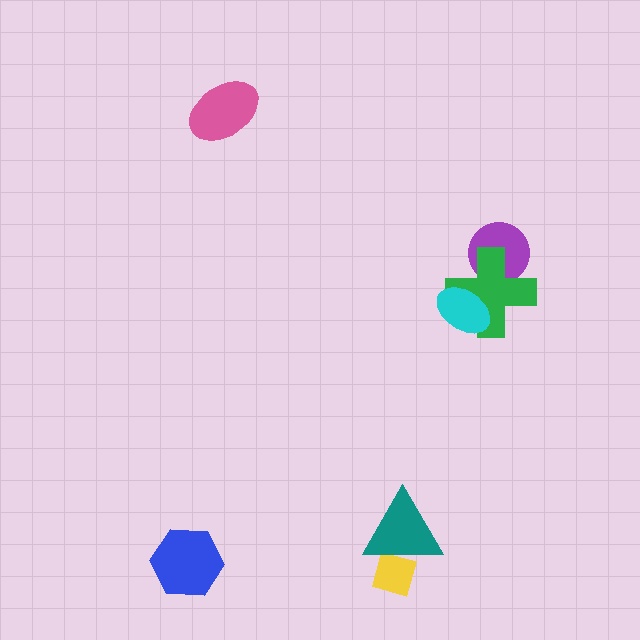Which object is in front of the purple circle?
The green cross is in front of the purple circle.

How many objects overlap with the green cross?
2 objects overlap with the green cross.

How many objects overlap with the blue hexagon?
0 objects overlap with the blue hexagon.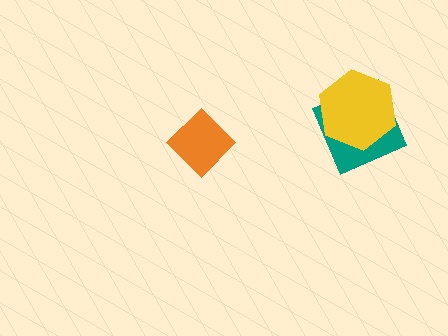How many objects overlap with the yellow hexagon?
1 object overlaps with the yellow hexagon.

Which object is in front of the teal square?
The yellow hexagon is in front of the teal square.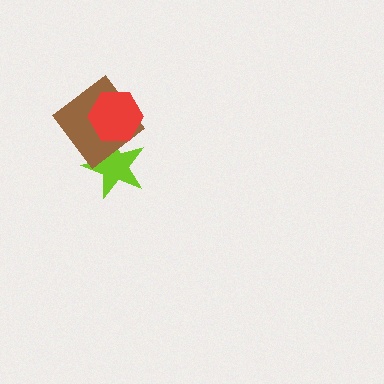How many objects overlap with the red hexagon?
2 objects overlap with the red hexagon.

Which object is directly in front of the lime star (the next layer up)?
The brown diamond is directly in front of the lime star.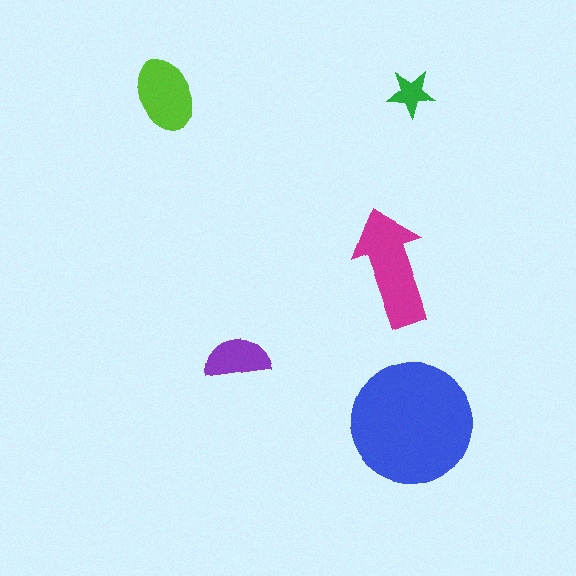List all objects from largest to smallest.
The blue circle, the magenta arrow, the lime ellipse, the purple semicircle, the green star.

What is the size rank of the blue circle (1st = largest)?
1st.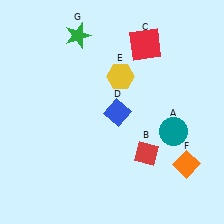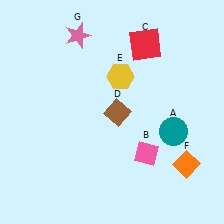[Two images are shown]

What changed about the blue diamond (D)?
In Image 1, D is blue. In Image 2, it changed to brown.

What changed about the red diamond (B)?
In Image 1, B is red. In Image 2, it changed to pink.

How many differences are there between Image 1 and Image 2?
There are 3 differences between the two images.